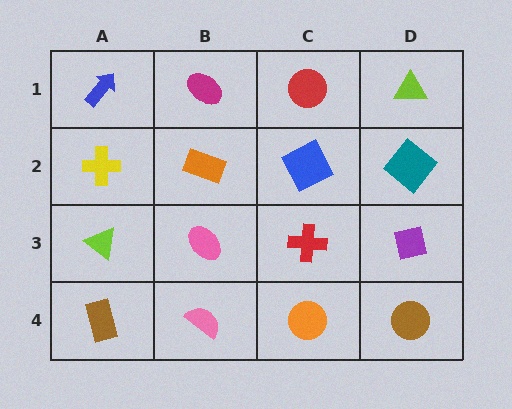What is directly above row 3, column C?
A blue square.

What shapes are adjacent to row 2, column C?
A red circle (row 1, column C), a red cross (row 3, column C), an orange rectangle (row 2, column B), a teal diamond (row 2, column D).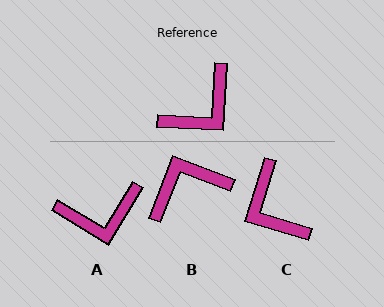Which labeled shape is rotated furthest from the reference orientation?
B, about 162 degrees away.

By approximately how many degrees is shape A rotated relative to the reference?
Approximately 29 degrees clockwise.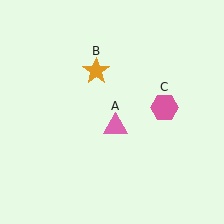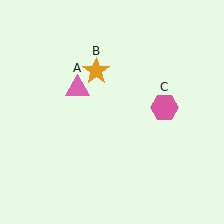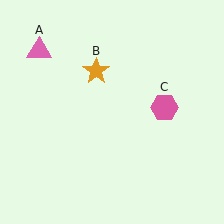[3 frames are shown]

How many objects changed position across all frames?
1 object changed position: pink triangle (object A).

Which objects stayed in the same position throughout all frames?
Orange star (object B) and pink hexagon (object C) remained stationary.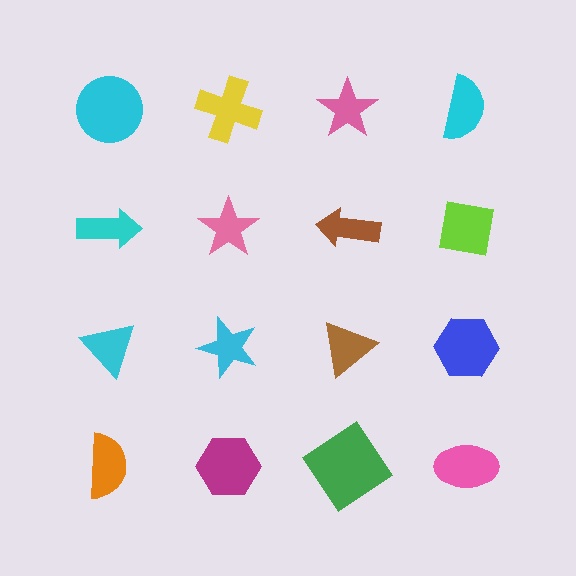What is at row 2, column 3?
A brown arrow.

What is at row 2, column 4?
A lime square.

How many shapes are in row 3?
4 shapes.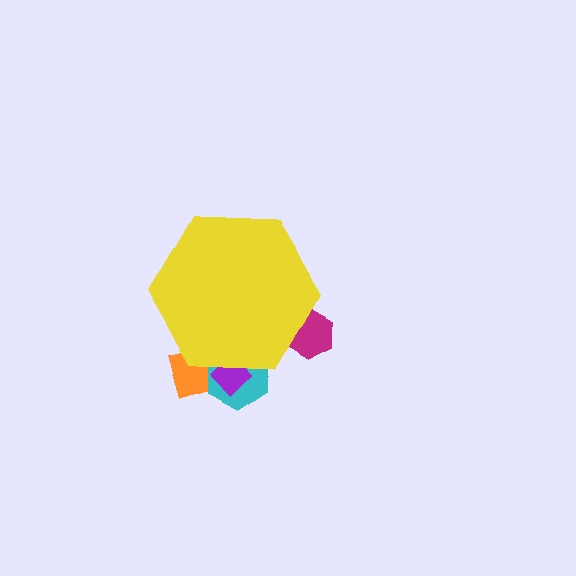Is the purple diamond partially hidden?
Yes, the purple diamond is partially hidden behind the yellow hexagon.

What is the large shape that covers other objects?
A yellow hexagon.